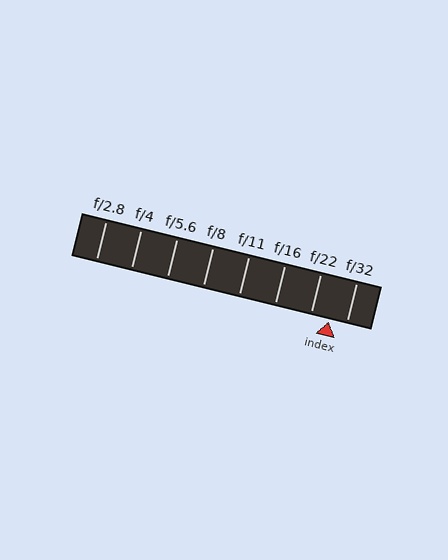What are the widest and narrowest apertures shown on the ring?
The widest aperture shown is f/2.8 and the narrowest is f/32.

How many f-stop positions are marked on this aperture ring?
There are 8 f-stop positions marked.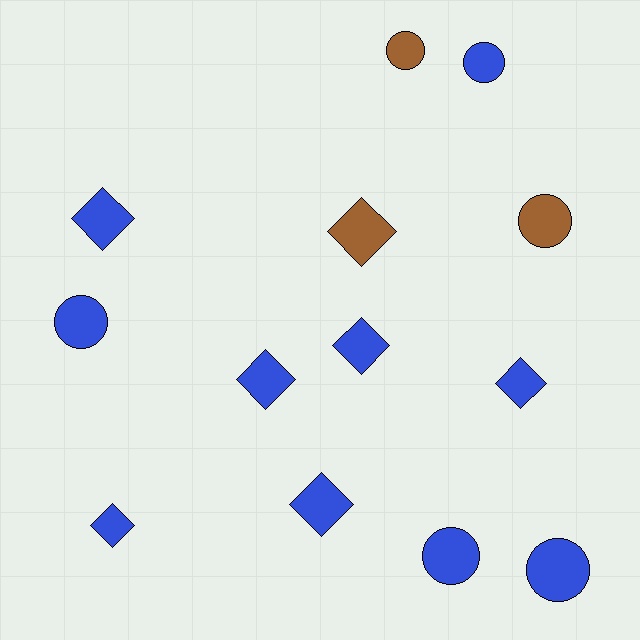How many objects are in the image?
There are 13 objects.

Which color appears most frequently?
Blue, with 10 objects.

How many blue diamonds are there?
There are 6 blue diamonds.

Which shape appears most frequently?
Diamond, with 7 objects.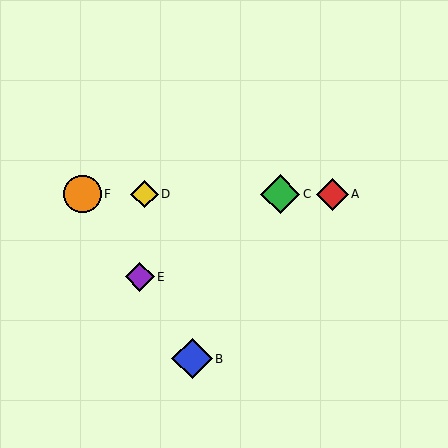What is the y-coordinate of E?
Object E is at y≈277.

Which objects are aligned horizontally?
Objects A, C, D, F are aligned horizontally.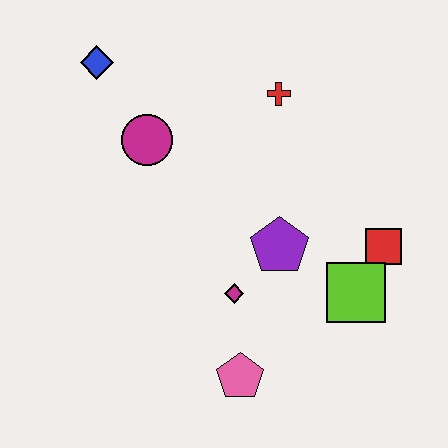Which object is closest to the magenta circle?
The blue diamond is closest to the magenta circle.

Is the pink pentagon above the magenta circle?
No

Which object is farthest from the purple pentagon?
The blue diamond is farthest from the purple pentagon.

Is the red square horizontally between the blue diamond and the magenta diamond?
No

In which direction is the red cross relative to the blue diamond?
The red cross is to the right of the blue diamond.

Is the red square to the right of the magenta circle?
Yes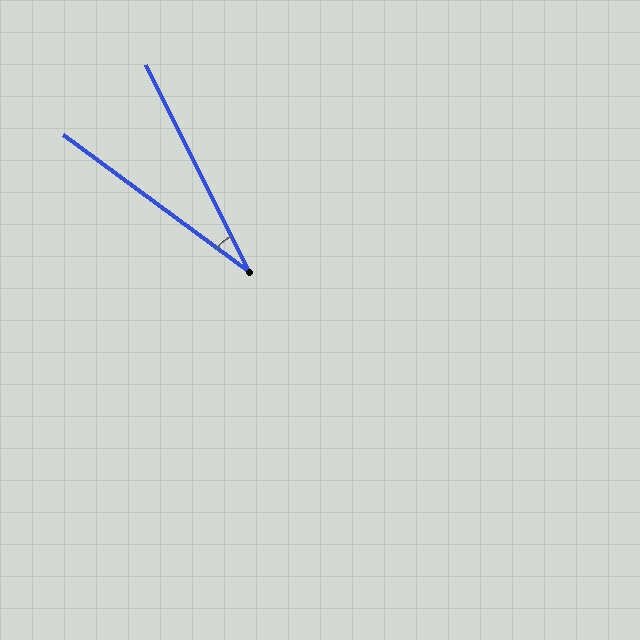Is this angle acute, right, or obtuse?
It is acute.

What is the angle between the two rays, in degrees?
Approximately 27 degrees.